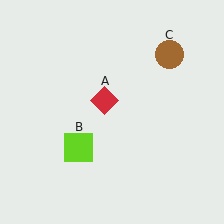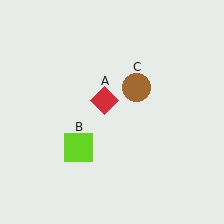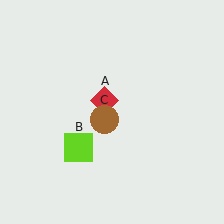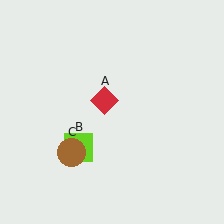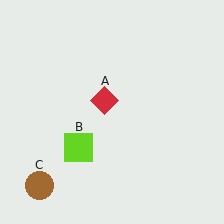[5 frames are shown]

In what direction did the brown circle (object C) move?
The brown circle (object C) moved down and to the left.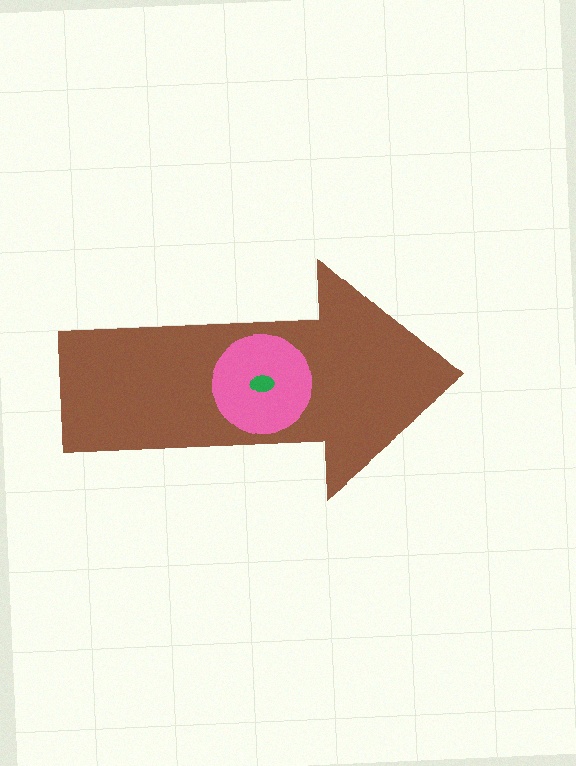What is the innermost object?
The green ellipse.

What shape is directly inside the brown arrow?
The pink circle.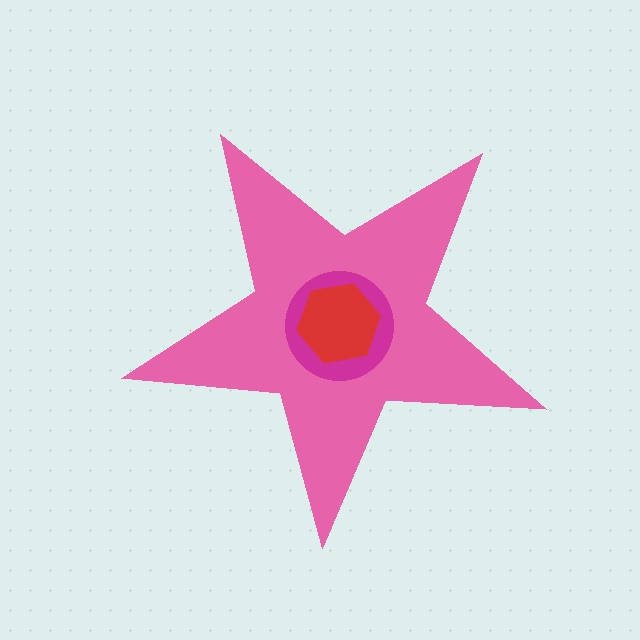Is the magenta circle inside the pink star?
Yes.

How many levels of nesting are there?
3.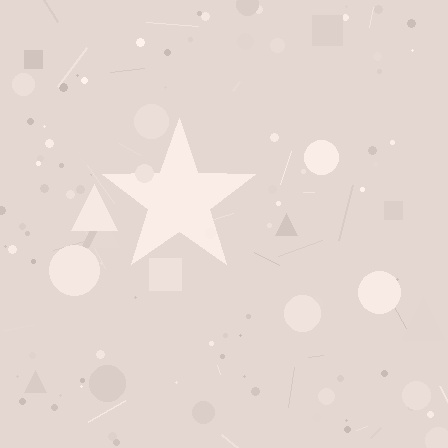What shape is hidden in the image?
A star is hidden in the image.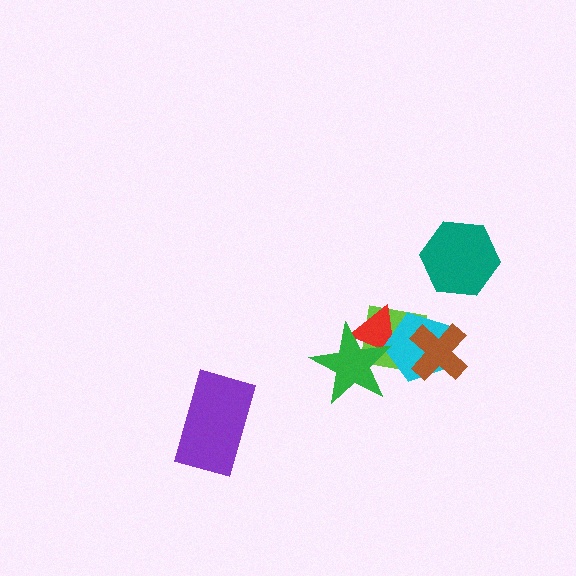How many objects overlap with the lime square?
4 objects overlap with the lime square.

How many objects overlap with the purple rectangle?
0 objects overlap with the purple rectangle.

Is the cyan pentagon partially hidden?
Yes, it is partially covered by another shape.